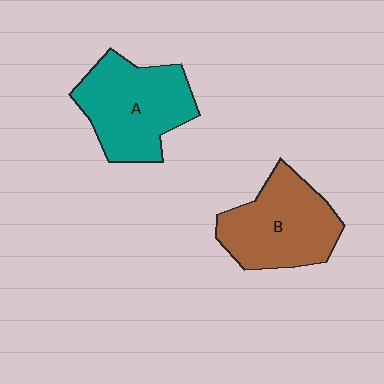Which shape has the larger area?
Shape A (teal).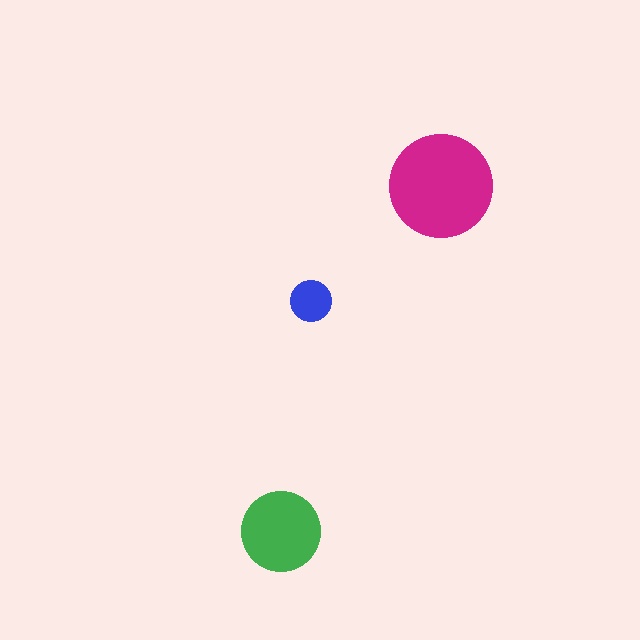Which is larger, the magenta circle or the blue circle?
The magenta one.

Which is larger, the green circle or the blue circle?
The green one.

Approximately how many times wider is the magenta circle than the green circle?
About 1.5 times wider.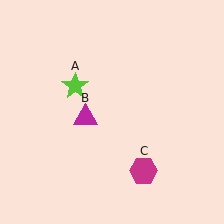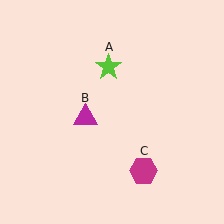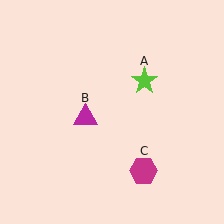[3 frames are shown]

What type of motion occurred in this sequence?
The lime star (object A) rotated clockwise around the center of the scene.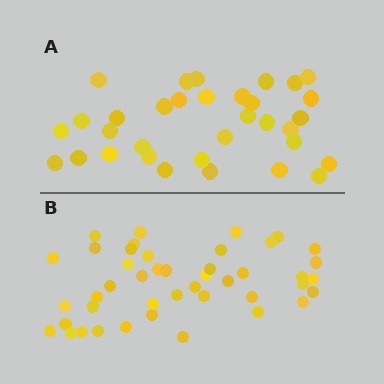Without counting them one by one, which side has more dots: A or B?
Region B (the bottom region) has more dots.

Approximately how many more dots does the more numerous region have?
Region B has roughly 12 or so more dots than region A.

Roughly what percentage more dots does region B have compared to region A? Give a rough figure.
About 35% more.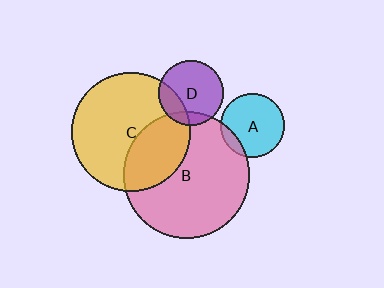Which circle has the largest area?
Circle B (pink).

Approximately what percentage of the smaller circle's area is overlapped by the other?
Approximately 35%.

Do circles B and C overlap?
Yes.